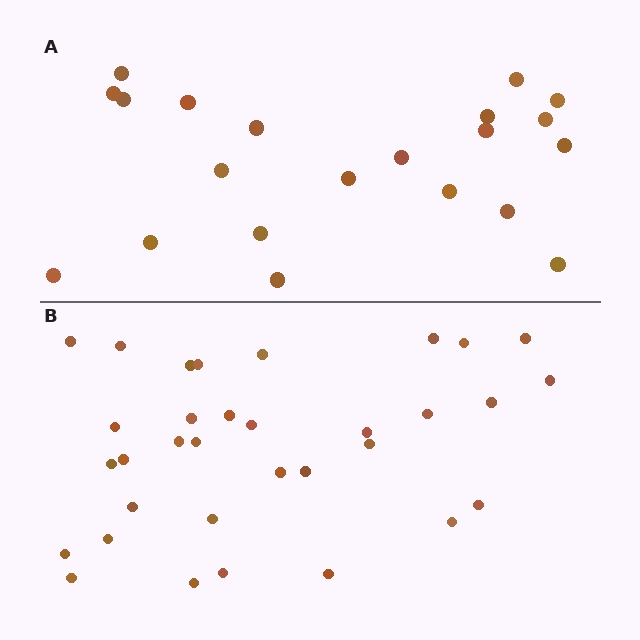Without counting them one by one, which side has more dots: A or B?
Region B (the bottom region) has more dots.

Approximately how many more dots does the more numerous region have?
Region B has roughly 12 or so more dots than region A.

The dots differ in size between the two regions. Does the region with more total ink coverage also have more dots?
No. Region A has more total ink coverage because its dots are larger, but region B actually contains more individual dots. Total area can be misleading — the number of items is what matters here.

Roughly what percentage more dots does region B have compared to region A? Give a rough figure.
About 55% more.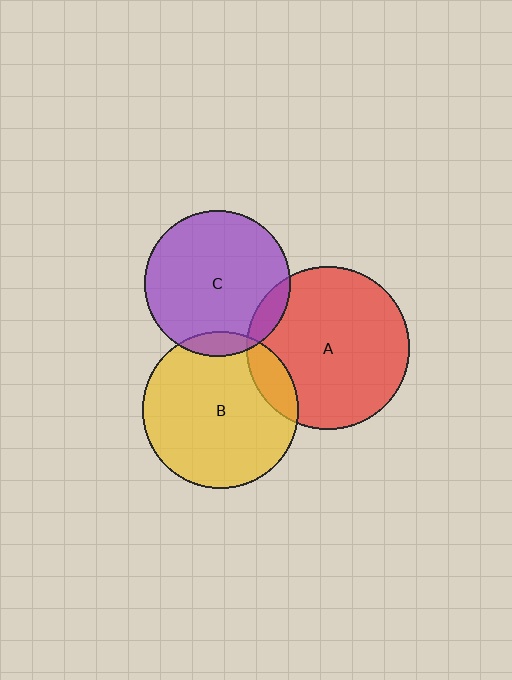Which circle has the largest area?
Circle A (red).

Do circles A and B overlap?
Yes.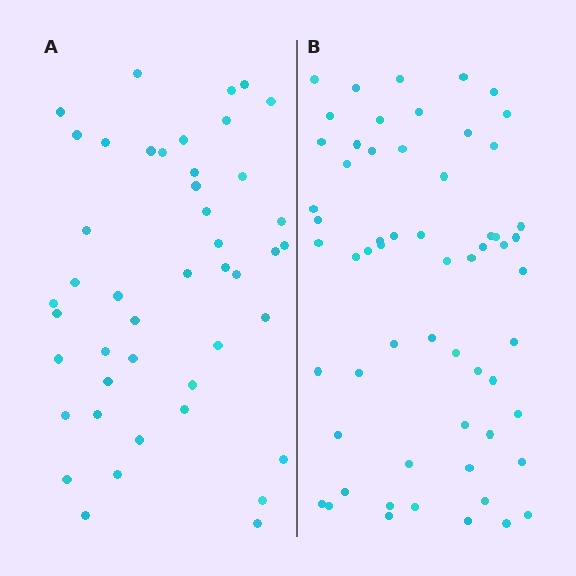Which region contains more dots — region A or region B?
Region B (the right region) has more dots.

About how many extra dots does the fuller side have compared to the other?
Region B has approximately 15 more dots than region A.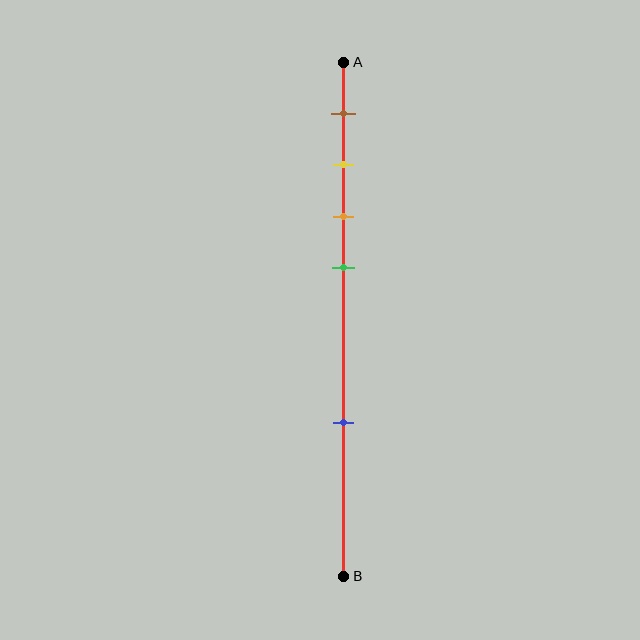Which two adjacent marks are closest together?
The yellow and orange marks are the closest adjacent pair.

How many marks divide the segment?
There are 5 marks dividing the segment.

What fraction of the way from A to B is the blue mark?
The blue mark is approximately 70% (0.7) of the way from A to B.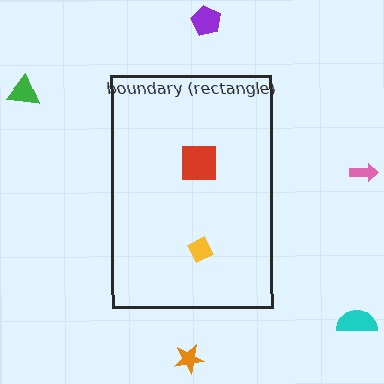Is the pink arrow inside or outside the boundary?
Outside.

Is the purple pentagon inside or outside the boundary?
Outside.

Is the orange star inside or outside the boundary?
Outside.